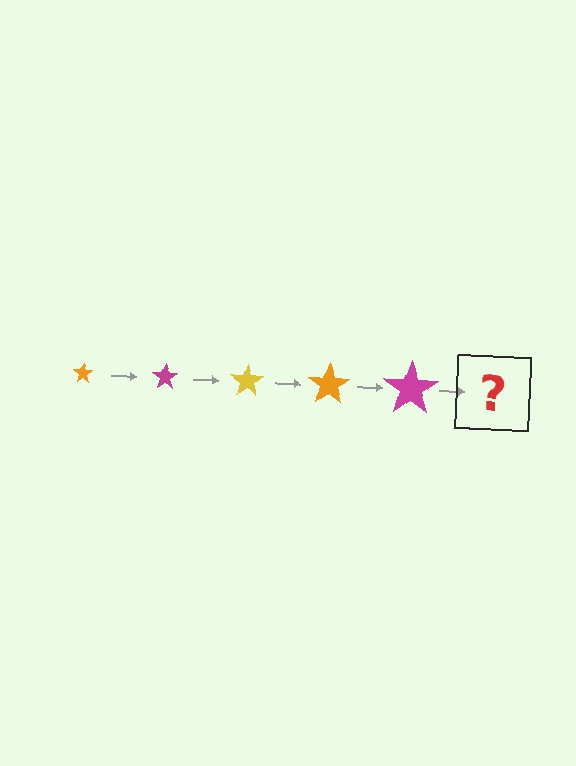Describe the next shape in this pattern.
It should be a yellow star, larger than the previous one.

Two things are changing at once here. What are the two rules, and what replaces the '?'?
The two rules are that the star grows larger each step and the color cycles through orange, magenta, and yellow. The '?' should be a yellow star, larger than the previous one.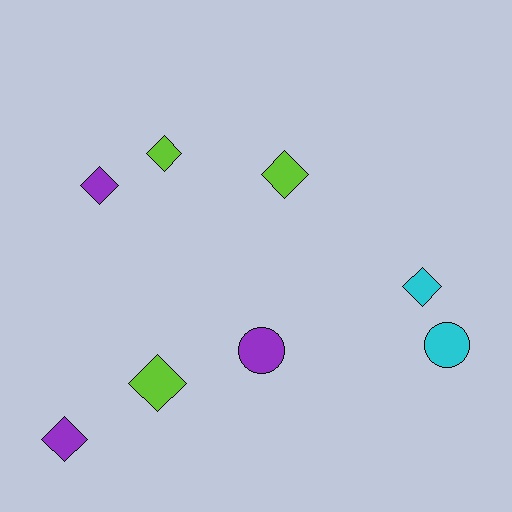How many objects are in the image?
There are 8 objects.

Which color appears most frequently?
Lime, with 3 objects.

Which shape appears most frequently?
Diamond, with 6 objects.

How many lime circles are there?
There are no lime circles.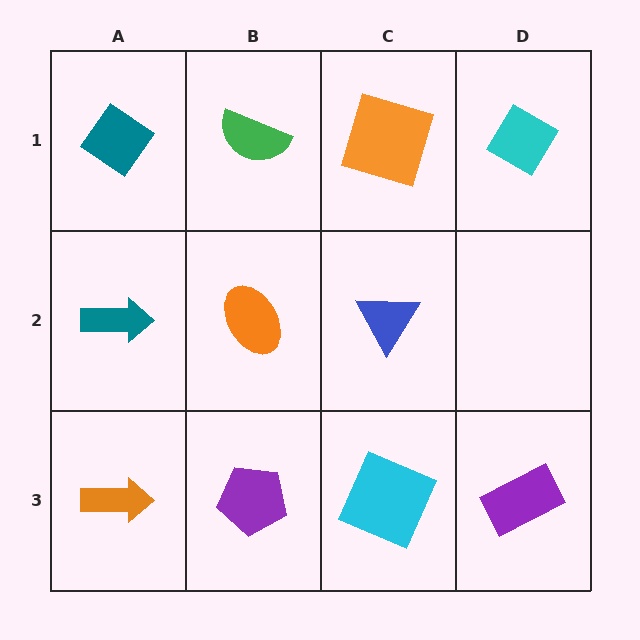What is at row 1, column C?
An orange square.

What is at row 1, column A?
A teal diamond.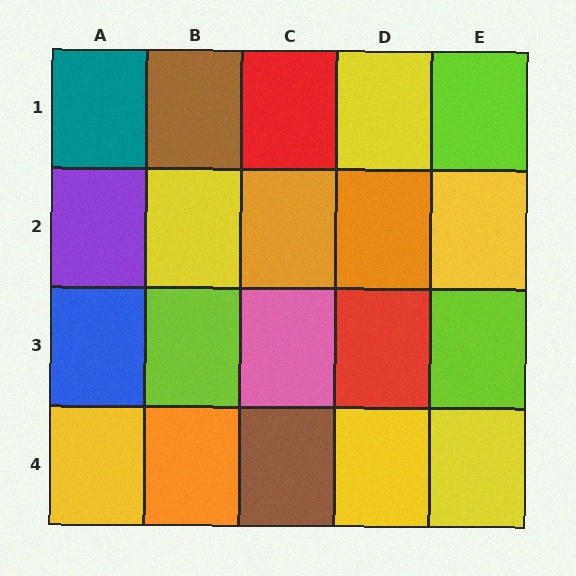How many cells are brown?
2 cells are brown.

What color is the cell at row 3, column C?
Pink.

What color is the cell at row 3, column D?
Red.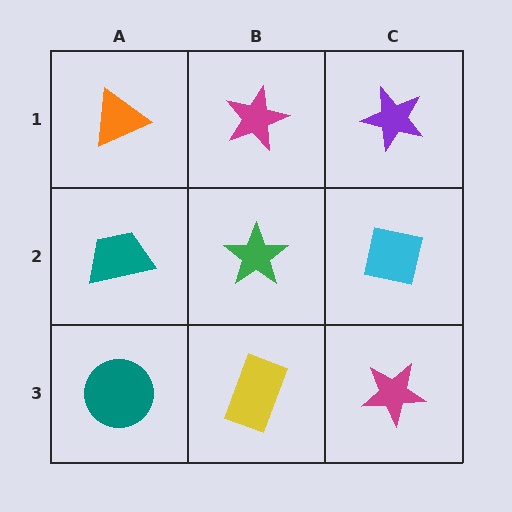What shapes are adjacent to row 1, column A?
A teal trapezoid (row 2, column A), a magenta star (row 1, column B).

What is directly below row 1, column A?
A teal trapezoid.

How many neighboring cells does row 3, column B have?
3.